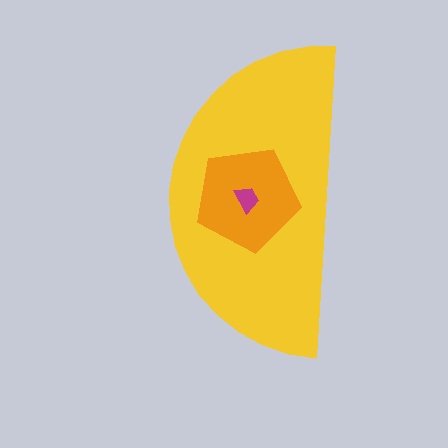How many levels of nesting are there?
3.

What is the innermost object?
The magenta trapezoid.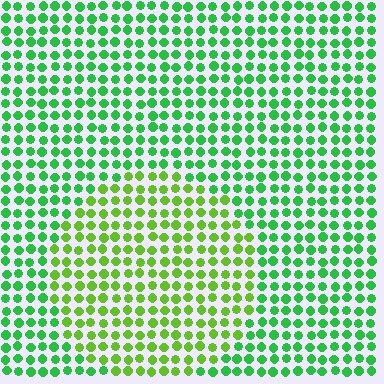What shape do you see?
I see a circle.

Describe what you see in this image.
The image is filled with small green elements in a uniform arrangement. A circle-shaped region is visible where the elements are tinted to a slightly different hue, forming a subtle color boundary.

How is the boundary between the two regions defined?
The boundary is defined purely by a slight shift in hue (about 33 degrees). Spacing, size, and orientation are identical on both sides.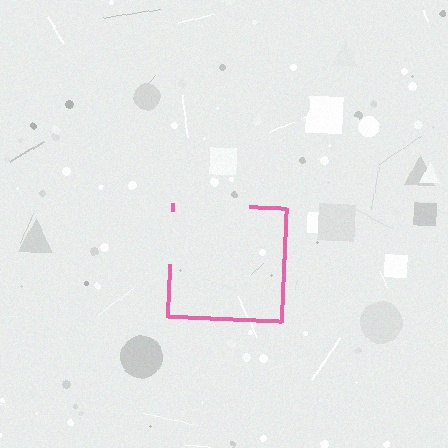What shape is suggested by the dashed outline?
The dashed outline suggests a square.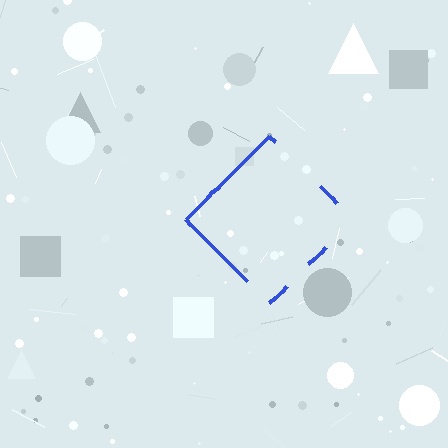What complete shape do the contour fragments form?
The contour fragments form a diamond.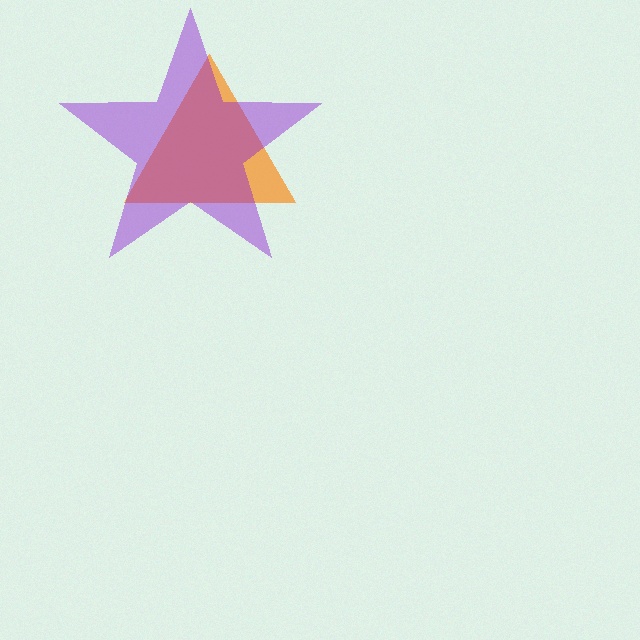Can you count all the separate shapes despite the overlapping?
Yes, there are 2 separate shapes.